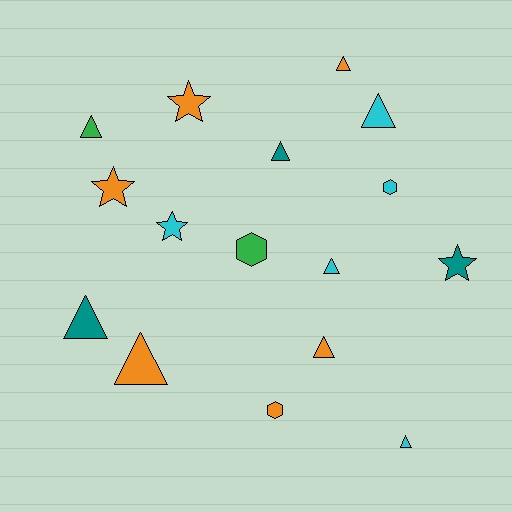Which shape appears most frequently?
Triangle, with 9 objects.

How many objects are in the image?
There are 16 objects.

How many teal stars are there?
There is 1 teal star.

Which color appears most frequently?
Orange, with 6 objects.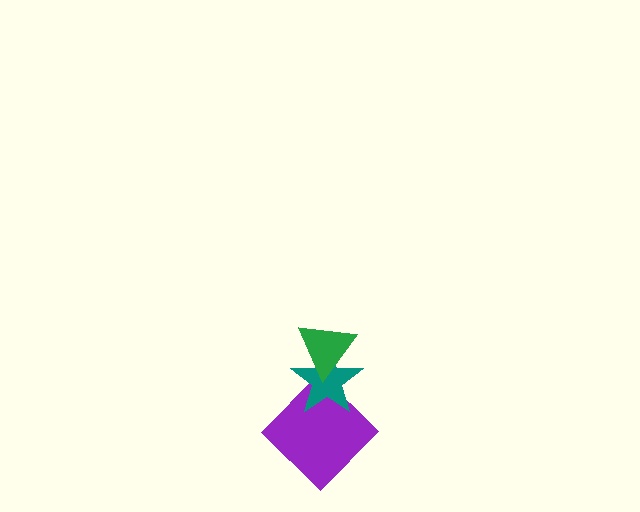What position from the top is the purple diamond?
The purple diamond is 3rd from the top.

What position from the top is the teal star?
The teal star is 2nd from the top.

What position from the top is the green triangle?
The green triangle is 1st from the top.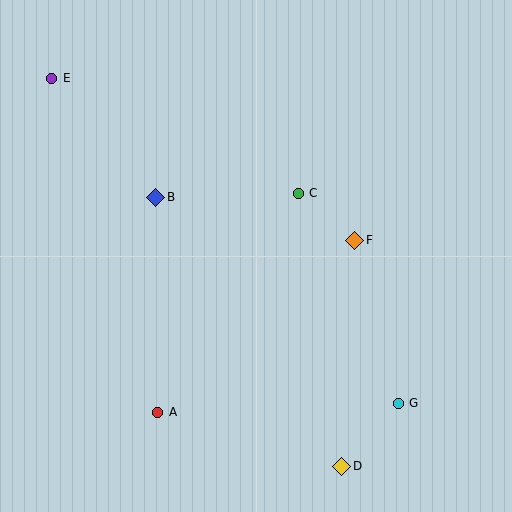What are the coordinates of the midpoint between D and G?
The midpoint between D and G is at (370, 435).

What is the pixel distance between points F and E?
The distance between F and E is 344 pixels.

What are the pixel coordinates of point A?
Point A is at (158, 412).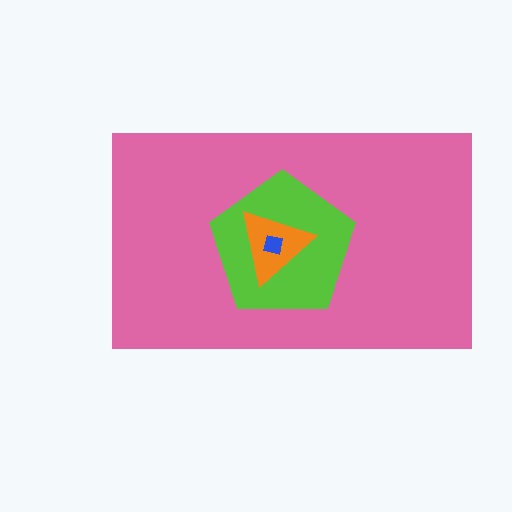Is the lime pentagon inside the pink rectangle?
Yes.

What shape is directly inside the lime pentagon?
The orange triangle.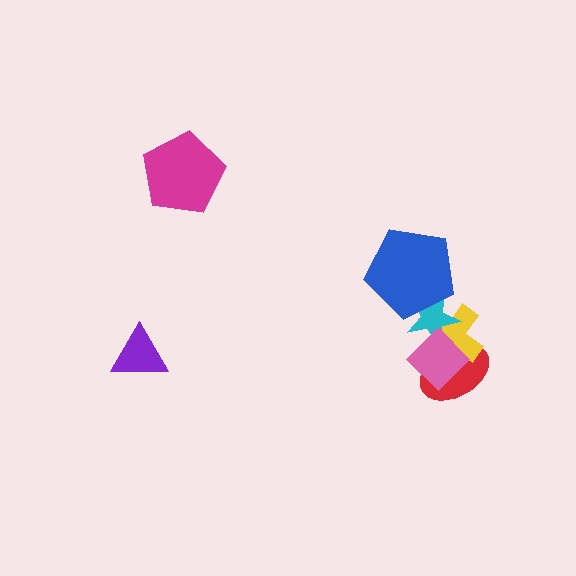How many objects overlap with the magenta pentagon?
0 objects overlap with the magenta pentagon.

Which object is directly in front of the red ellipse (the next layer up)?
The yellow cross is directly in front of the red ellipse.